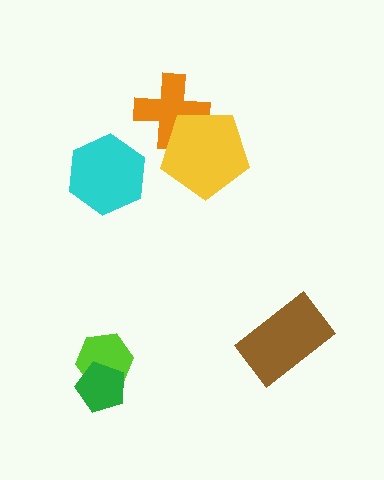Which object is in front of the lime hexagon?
The green pentagon is in front of the lime hexagon.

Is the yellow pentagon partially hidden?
No, no other shape covers it.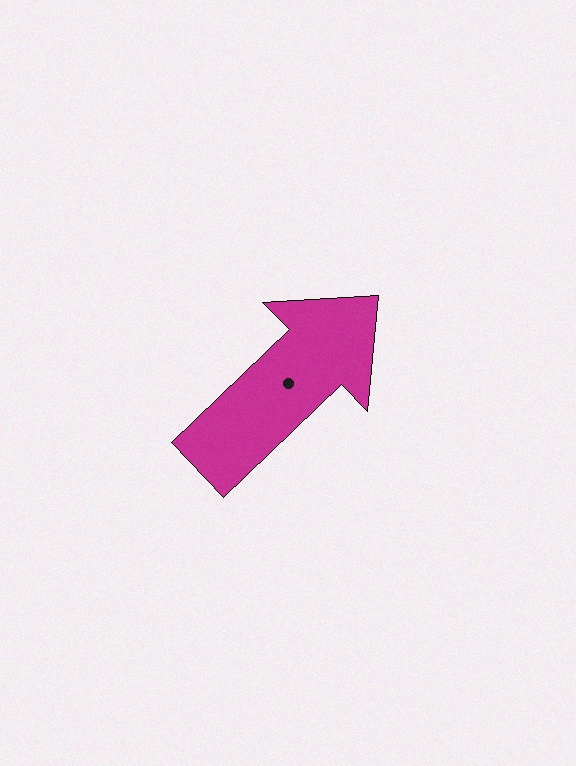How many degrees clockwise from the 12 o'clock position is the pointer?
Approximately 46 degrees.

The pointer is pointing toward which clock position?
Roughly 2 o'clock.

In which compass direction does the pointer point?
Northeast.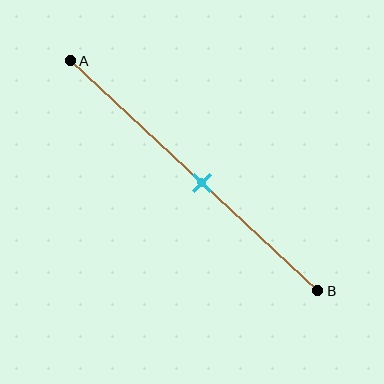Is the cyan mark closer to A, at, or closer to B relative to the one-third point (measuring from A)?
The cyan mark is closer to point B than the one-third point of segment AB.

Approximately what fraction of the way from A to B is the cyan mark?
The cyan mark is approximately 55% of the way from A to B.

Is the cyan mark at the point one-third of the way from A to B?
No, the mark is at about 55% from A, not at the 33% one-third point.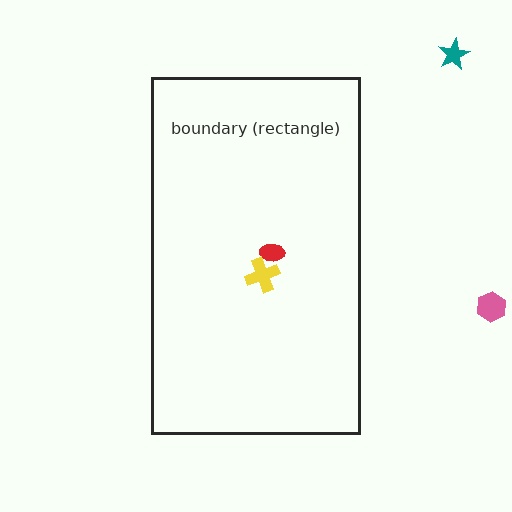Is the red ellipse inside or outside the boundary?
Inside.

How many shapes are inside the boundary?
2 inside, 2 outside.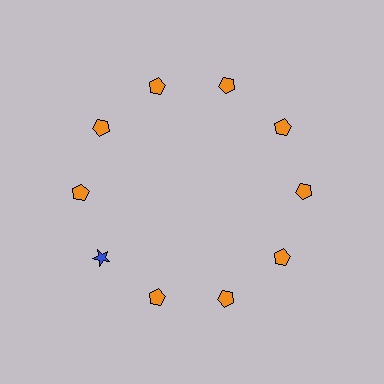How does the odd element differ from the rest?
It differs in both color (blue instead of orange) and shape (star instead of pentagon).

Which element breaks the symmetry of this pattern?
The blue star at roughly the 8 o'clock position breaks the symmetry. All other shapes are orange pentagons.